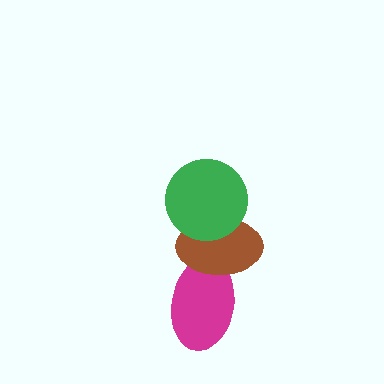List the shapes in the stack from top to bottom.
From top to bottom: the green circle, the brown ellipse, the magenta ellipse.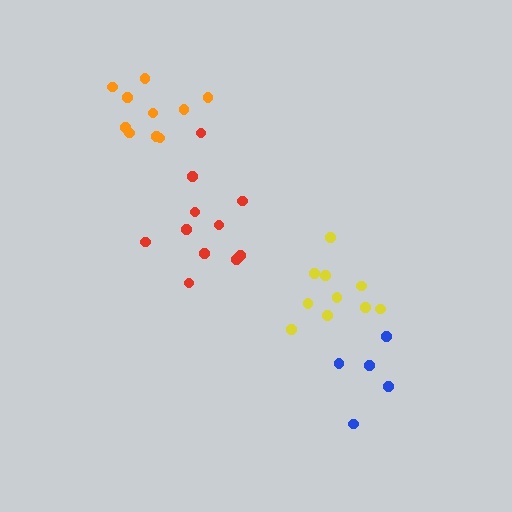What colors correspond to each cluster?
The clusters are colored: yellow, blue, red, orange.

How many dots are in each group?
Group 1: 10 dots, Group 2: 5 dots, Group 3: 11 dots, Group 4: 10 dots (36 total).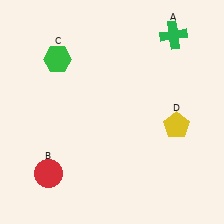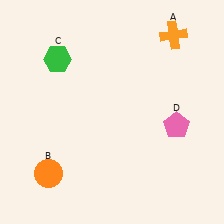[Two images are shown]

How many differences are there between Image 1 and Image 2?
There are 3 differences between the two images.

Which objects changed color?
A changed from green to orange. B changed from red to orange. D changed from yellow to pink.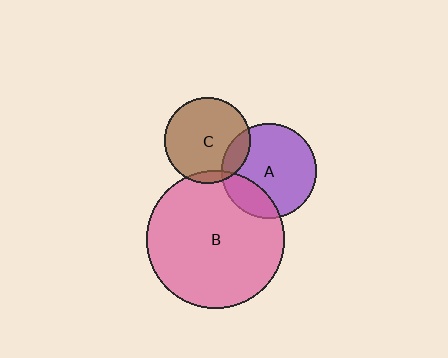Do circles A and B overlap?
Yes.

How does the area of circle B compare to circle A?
Approximately 2.1 times.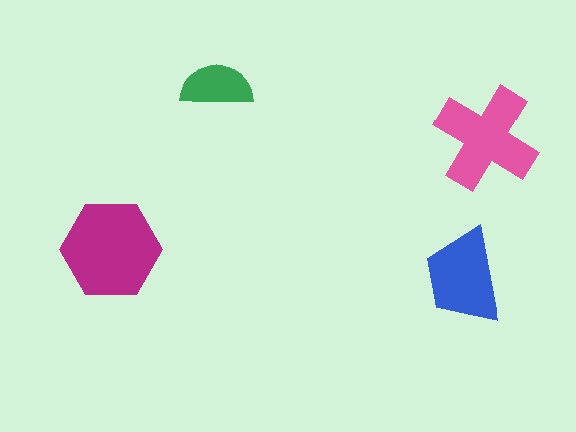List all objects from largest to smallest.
The magenta hexagon, the pink cross, the blue trapezoid, the green semicircle.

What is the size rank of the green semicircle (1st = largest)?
4th.